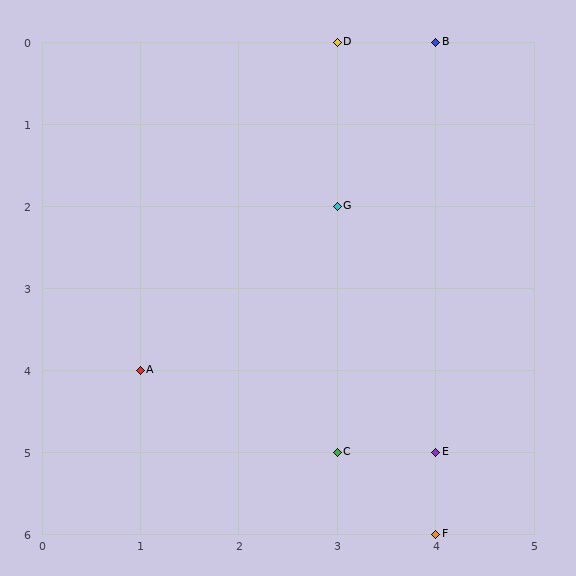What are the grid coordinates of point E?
Point E is at grid coordinates (4, 5).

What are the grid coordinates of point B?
Point B is at grid coordinates (4, 0).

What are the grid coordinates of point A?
Point A is at grid coordinates (1, 4).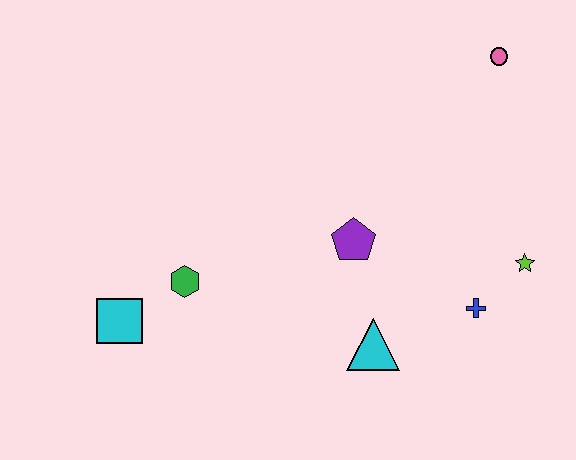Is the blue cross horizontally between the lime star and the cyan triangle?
Yes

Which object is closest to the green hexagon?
The cyan square is closest to the green hexagon.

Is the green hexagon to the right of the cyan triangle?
No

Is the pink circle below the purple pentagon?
No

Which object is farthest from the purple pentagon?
The cyan square is farthest from the purple pentagon.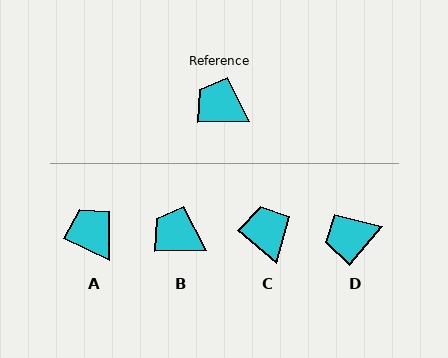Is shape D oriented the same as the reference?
No, it is off by about 49 degrees.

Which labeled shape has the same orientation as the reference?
B.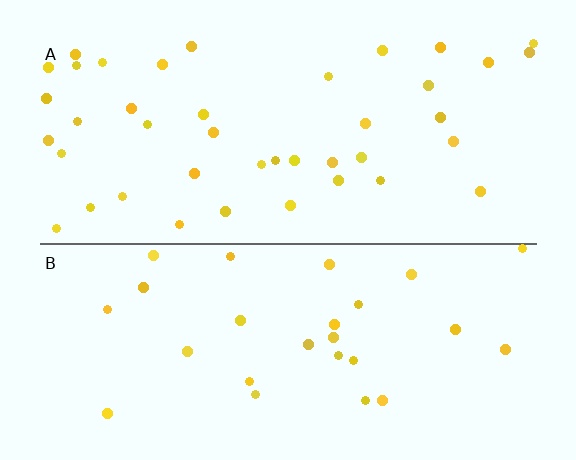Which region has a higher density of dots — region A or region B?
A (the top).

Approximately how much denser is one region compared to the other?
Approximately 1.5× — region A over region B.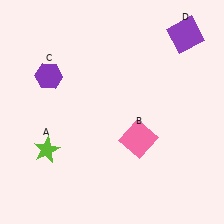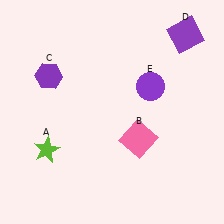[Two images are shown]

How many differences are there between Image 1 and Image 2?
There is 1 difference between the two images.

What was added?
A purple circle (E) was added in Image 2.